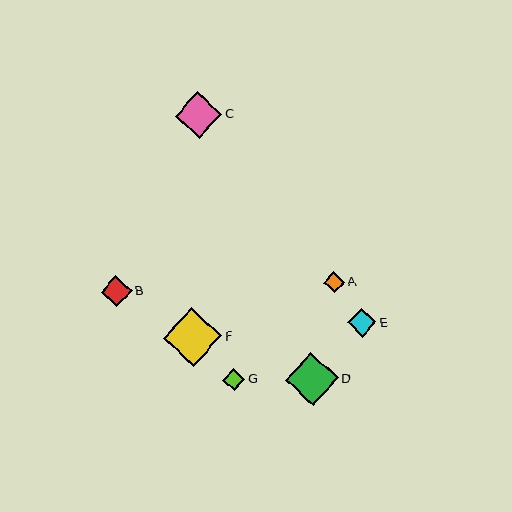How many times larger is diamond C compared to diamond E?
Diamond C is approximately 1.6 times the size of diamond E.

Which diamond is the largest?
Diamond F is the largest with a size of approximately 58 pixels.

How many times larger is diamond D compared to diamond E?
Diamond D is approximately 1.8 times the size of diamond E.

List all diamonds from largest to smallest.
From largest to smallest: F, D, C, B, E, G, A.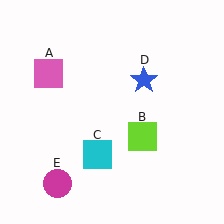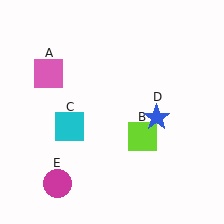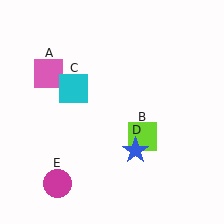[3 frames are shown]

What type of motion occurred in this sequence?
The cyan square (object C), blue star (object D) rotated clockwise around the center of the scene.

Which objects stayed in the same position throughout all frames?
Pink square (object A) and lime square (object B) and magenta circle (object E) remained stationary.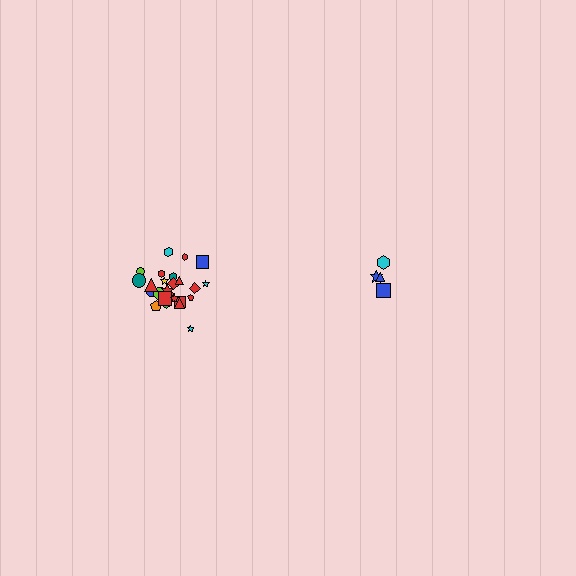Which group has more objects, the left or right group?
The left group.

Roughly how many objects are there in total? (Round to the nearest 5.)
Roughly 30 objects in total.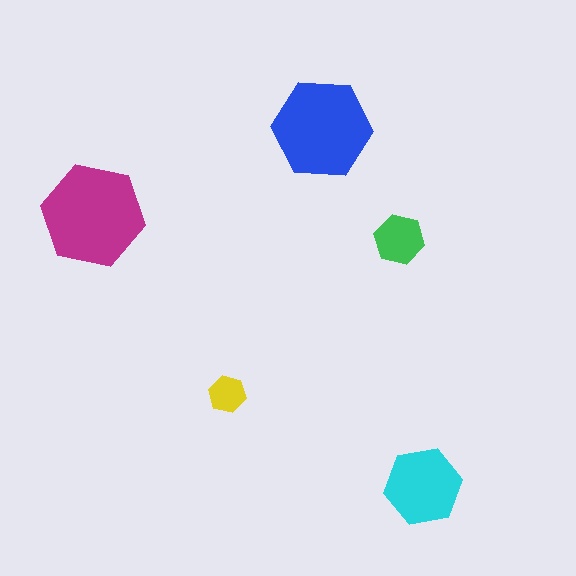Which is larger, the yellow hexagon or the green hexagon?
The green one.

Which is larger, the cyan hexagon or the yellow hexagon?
The cyan one.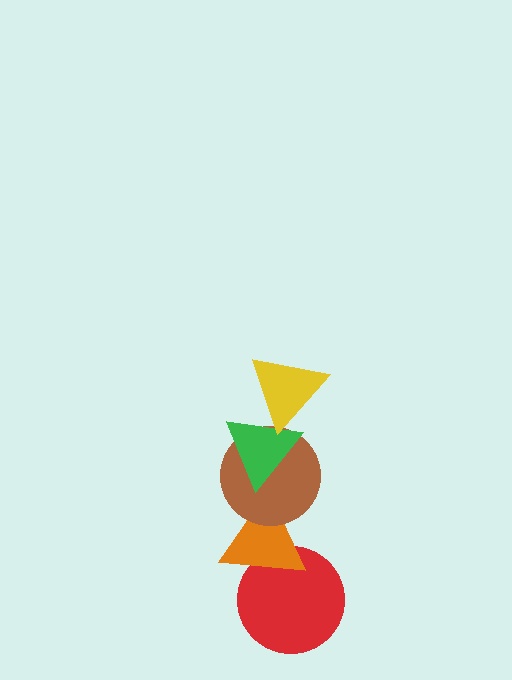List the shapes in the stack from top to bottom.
From top to bottom: the yellow triangle, the green triangle, the brown circle, the orange triangle, the red circle.